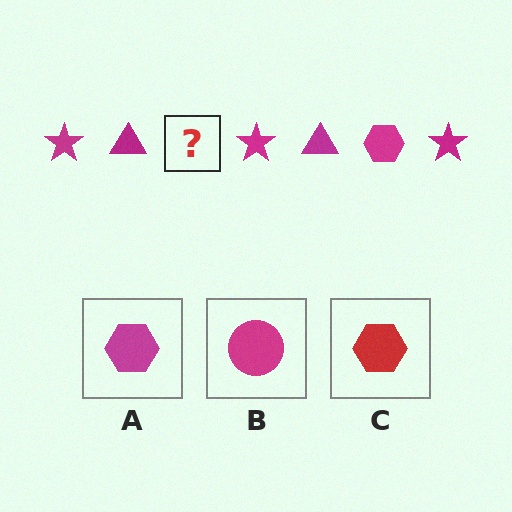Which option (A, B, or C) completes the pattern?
A.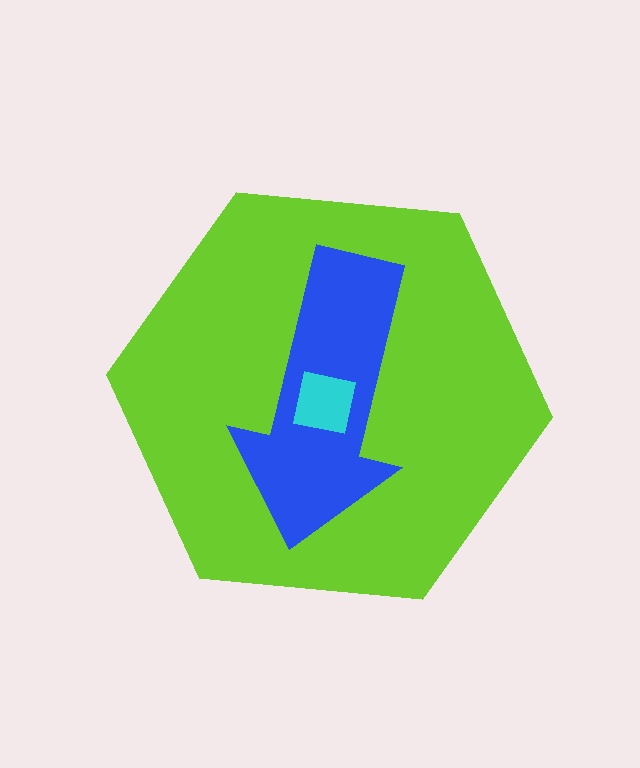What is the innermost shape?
The cyan square.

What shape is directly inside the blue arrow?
The cyan square.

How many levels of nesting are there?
3.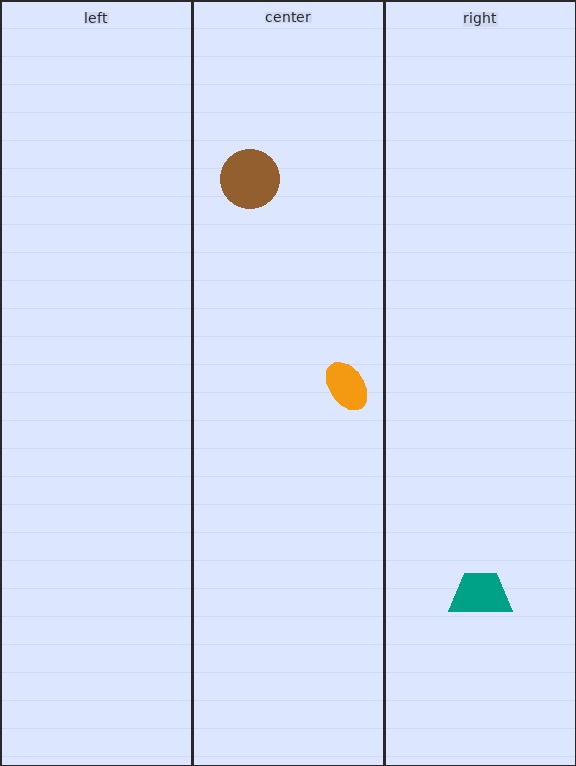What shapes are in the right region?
The teal trapezoid.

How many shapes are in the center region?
2.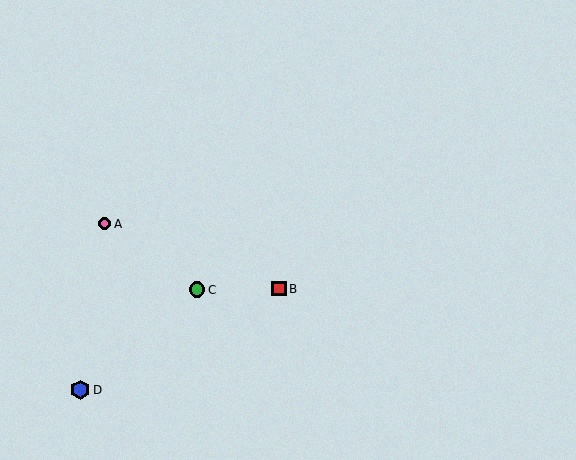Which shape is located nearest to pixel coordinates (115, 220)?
The pink circle (labeled A) at (105, 224) is nearest to that location.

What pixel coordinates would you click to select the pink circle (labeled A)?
Click at (105, 224) to select the pink circle A.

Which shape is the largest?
The blue hexagon (labeled D) is the largest.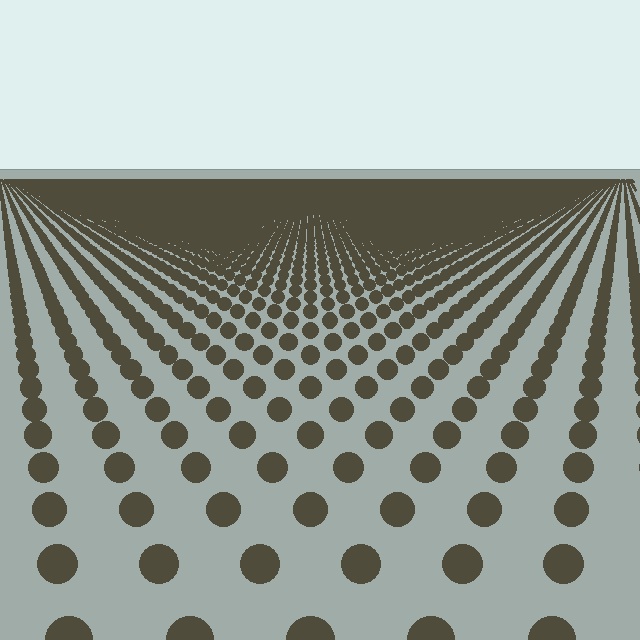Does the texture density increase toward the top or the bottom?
Density increases toward the top.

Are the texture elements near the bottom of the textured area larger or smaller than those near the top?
Larger. Near the bottom, elements are closer to the viewer and appear at a bigger on-screen size.